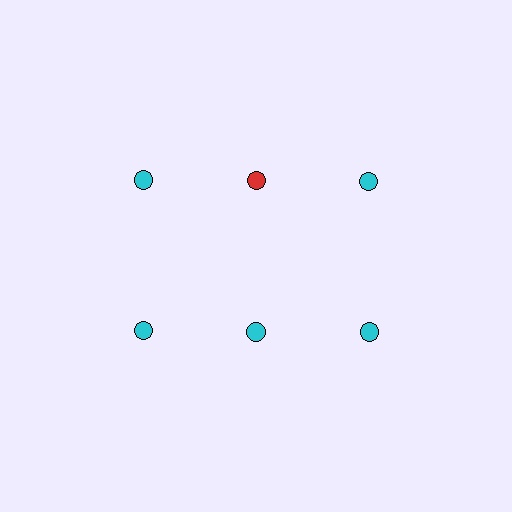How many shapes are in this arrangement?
There are 6 shapes arranged in a grid pattern.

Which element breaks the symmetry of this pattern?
The red circle in the top row, second from left column breaks the symmetry. All other shapes are cyan circles.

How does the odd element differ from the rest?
It has a different color: red instead of cyan.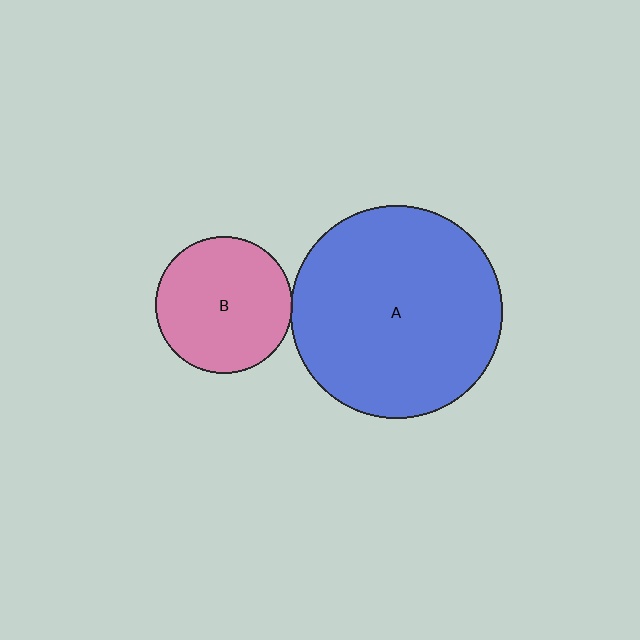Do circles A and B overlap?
Yes.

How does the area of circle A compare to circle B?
Approximately 2.4 times.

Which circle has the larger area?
Circle A (blue).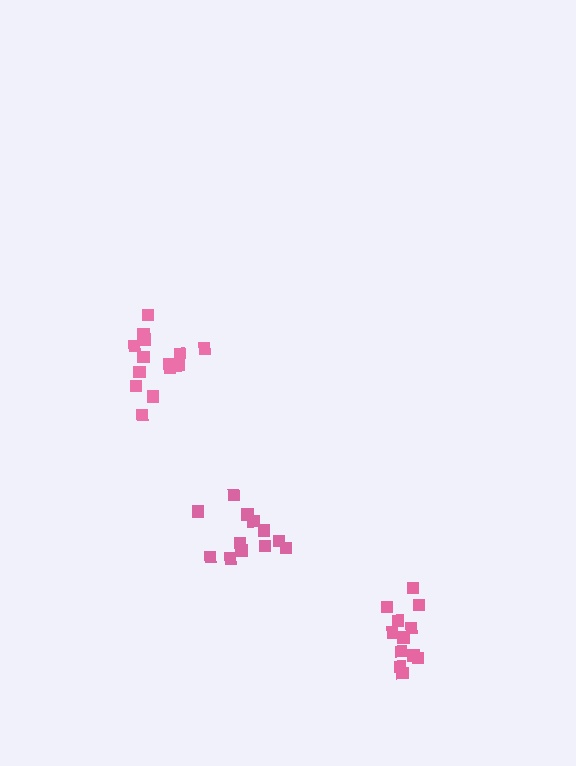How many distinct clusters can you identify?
There are 3 distinct clusters.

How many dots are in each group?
Group 1: 12 dots, Group 2: 12 dots, Group 3: 14 dots (38 total).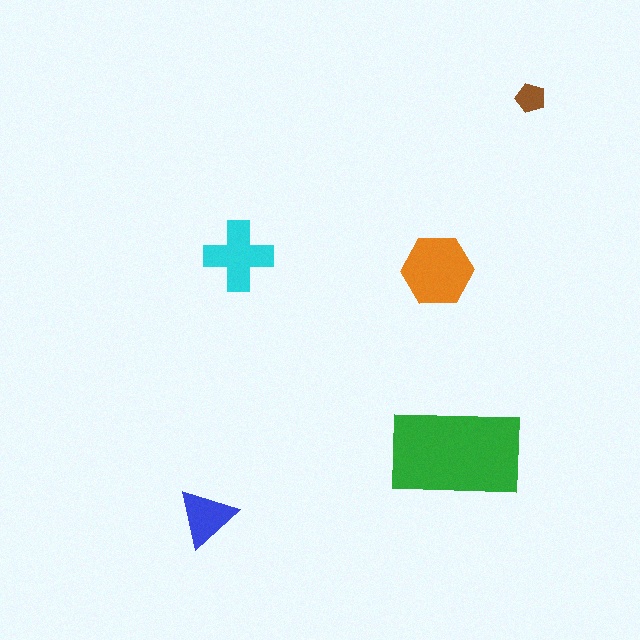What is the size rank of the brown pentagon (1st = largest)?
5th.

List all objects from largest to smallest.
The green rectangle, the orange hexagon, the cyan cross, the blue triangle, the brown pentagon.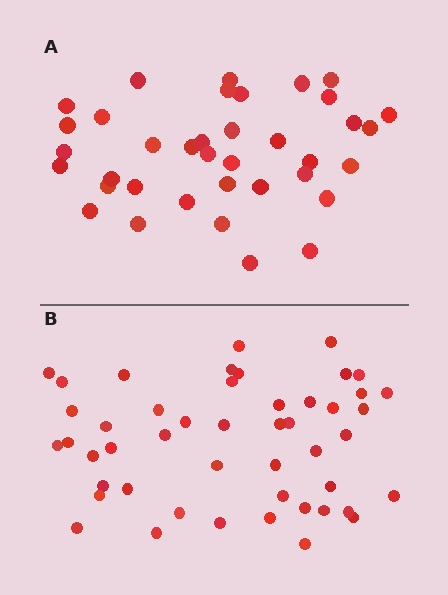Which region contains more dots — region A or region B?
Region B (the bottom region) has more dots.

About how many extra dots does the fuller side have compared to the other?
Region B has roughly 12 or so more dots than region A.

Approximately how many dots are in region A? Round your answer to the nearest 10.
About 40 dots. (The exact count is 37, which rounds to 40.)